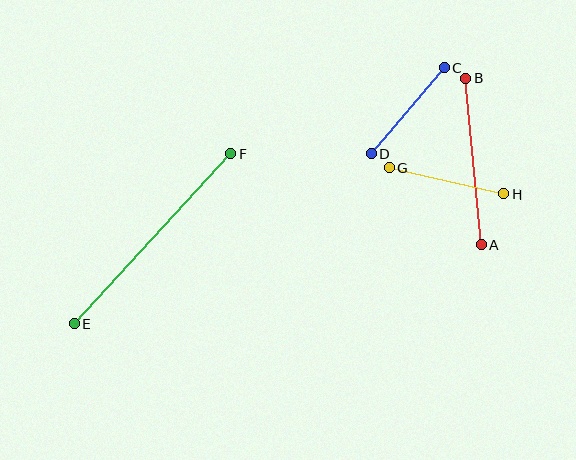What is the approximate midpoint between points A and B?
The midpoint is at approximately (474, 162) pixels.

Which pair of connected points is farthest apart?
Points E and F are farthest apart.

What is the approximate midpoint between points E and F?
The midpoint is at approximately (153, 239) pixels.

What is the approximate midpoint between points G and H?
The midpoint is at approximately (447, 181) pixels.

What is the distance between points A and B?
The distance is approximately 167 pixels.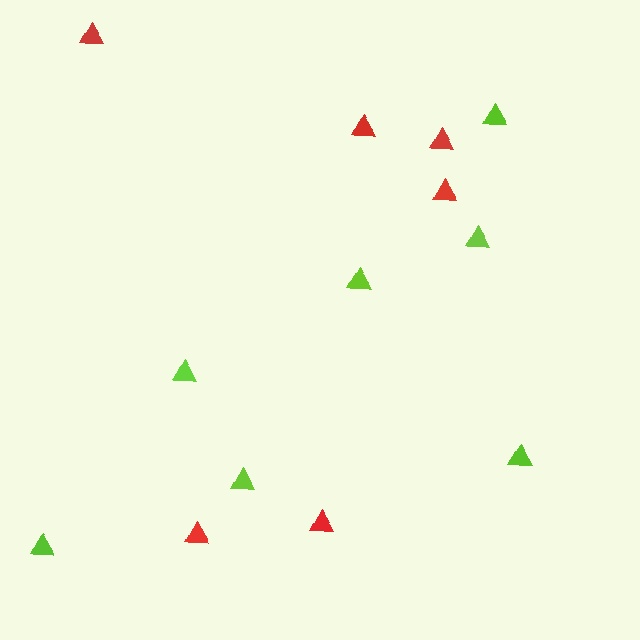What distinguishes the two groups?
There are 2 groups: one group of red triangles (6) and one group of lime triangles (7).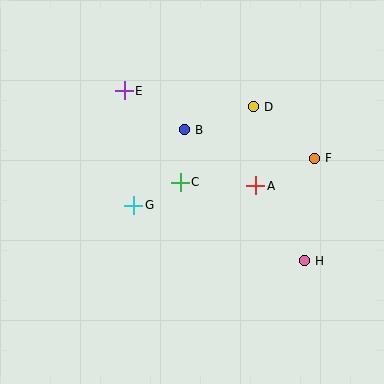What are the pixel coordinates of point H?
Point H is at (304, 261).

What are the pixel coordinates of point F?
Point F is at (314, 158).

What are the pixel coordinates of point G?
Point G is at (134, 205).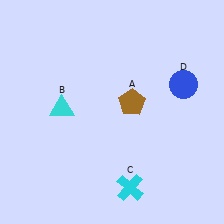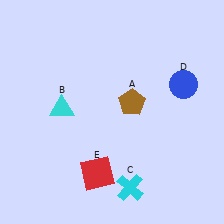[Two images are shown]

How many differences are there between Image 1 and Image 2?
There is 1 difference between the two images.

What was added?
A red square (E) was added in Image 2.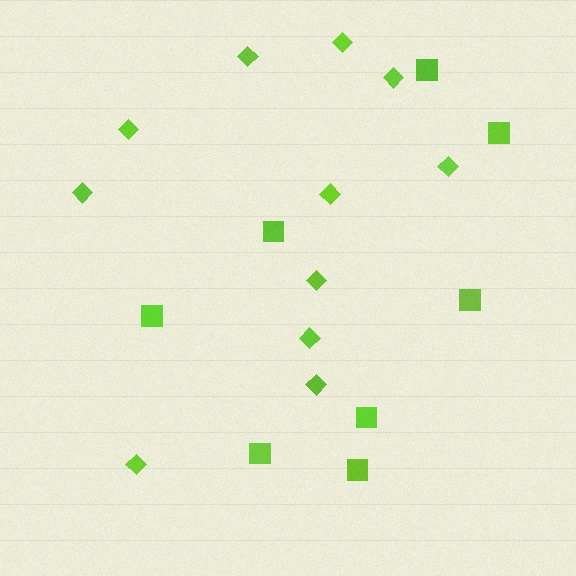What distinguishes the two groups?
There are 2 groups: one group of squares (8) and one group of diamonds (11).